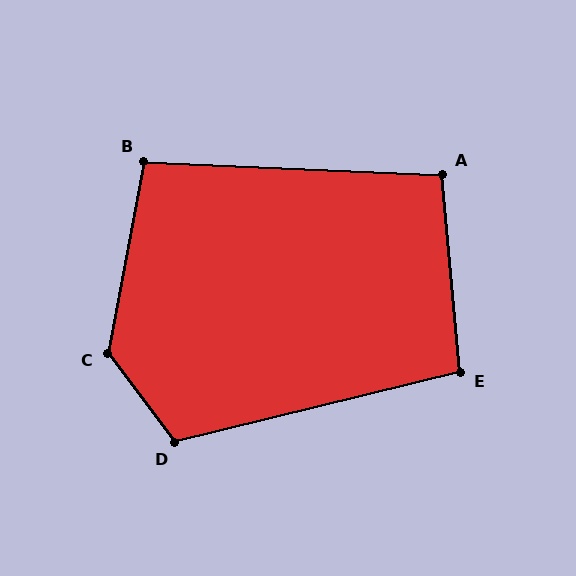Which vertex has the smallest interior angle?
A, at approximately 98 degrees.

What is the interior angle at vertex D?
Approximately 113 degrees (obtuse).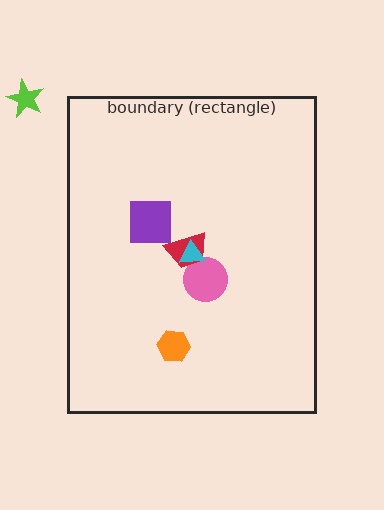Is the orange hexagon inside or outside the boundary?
Inside.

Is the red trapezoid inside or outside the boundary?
Inside.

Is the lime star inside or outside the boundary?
Outside.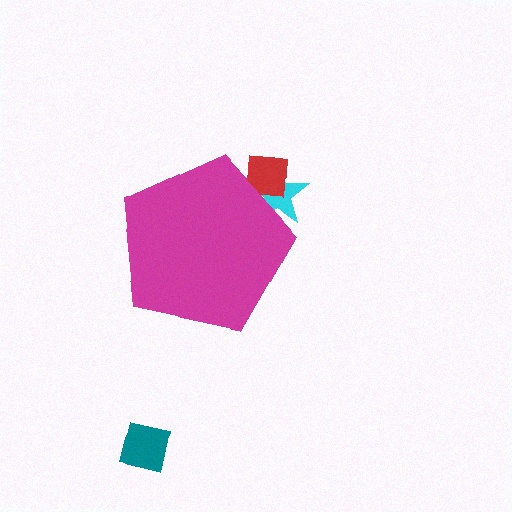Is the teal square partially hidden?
No, the teal square is fully visible.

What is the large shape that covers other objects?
A magenta pentagon.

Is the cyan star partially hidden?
Yes, the cyan star is partially hidden behind the magenta pentagon.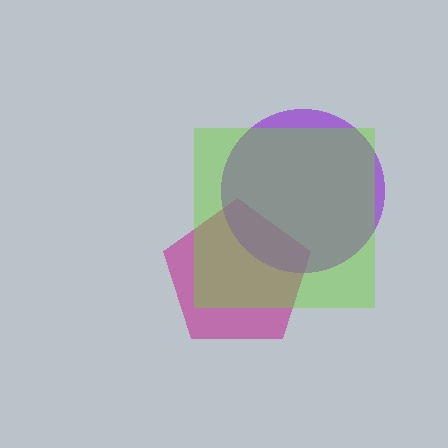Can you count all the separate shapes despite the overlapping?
Yes, there are 3 separate shapes.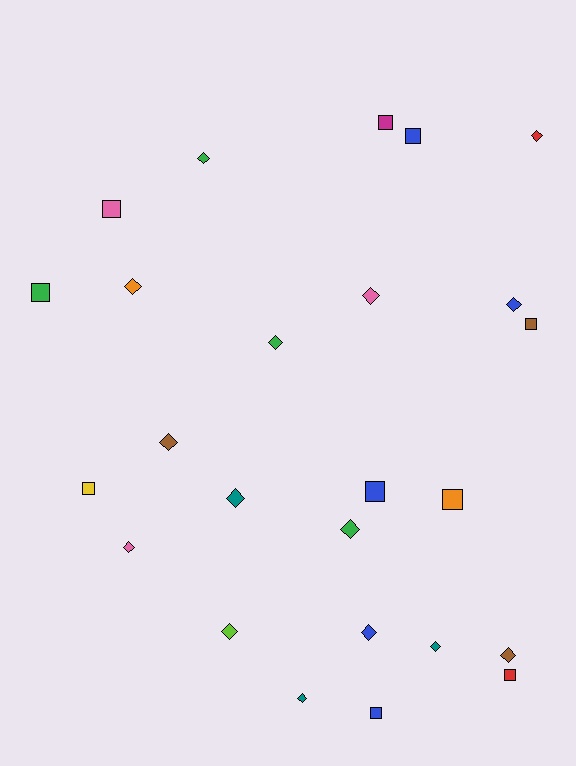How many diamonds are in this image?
There are 15 diamonds.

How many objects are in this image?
There are 25 objects.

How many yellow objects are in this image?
There is 1 yellow object.